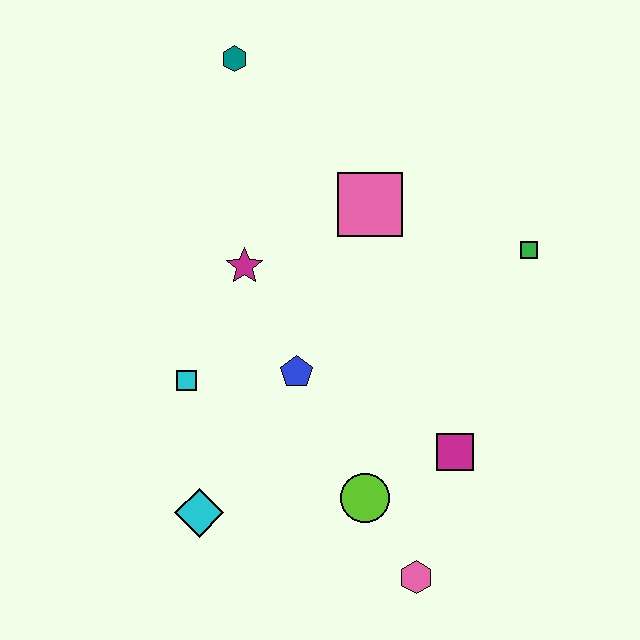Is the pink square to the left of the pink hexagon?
Yes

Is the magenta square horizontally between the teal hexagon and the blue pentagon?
No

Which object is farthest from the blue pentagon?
The teal hexagon is farthest from the blue pentagon.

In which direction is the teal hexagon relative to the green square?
The teal hexagon is to the left of the green square.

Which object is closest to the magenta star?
The blue pentagon is closest to the magenta star.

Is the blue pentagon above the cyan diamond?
Yes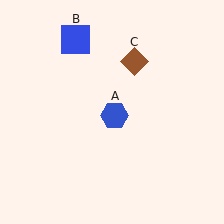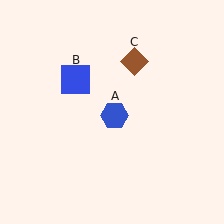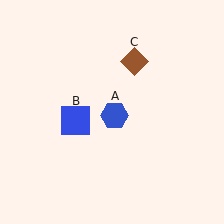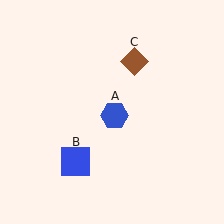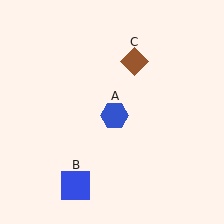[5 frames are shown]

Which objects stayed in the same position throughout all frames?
Blue hexagon (object A) and brown diamond (object C) remained stationary.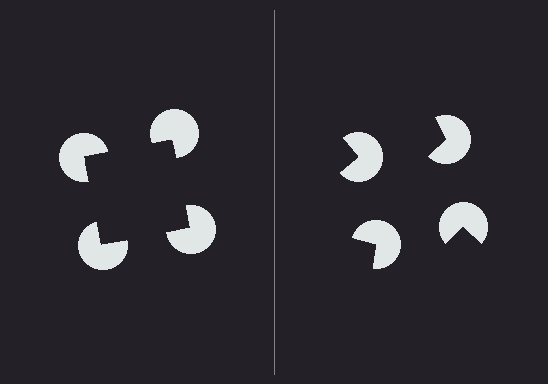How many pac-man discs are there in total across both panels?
8 — 4 on each side.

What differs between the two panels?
The pac-man discs are positioned identically on both sides; only the wedge orientations differ. On the left they align to a square; on the right they are misaligned.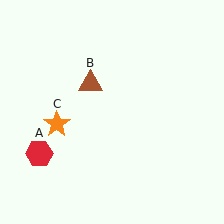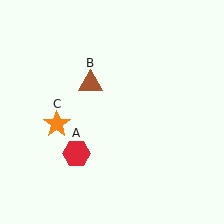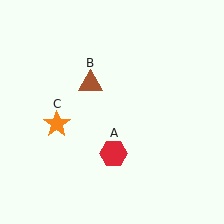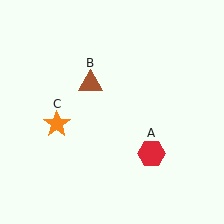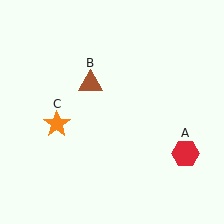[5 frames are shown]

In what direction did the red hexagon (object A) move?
The red hexagon (object A) moved right.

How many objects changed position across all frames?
1 object changed position: red hexagon (object A).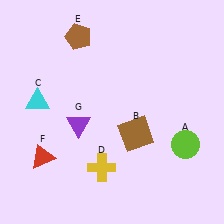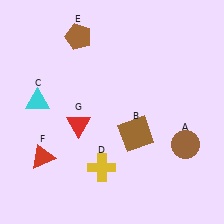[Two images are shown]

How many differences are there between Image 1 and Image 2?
There are 2 differences between the two images.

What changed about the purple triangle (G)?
In Image 1, G is purple. In Image 2, it changed to red.